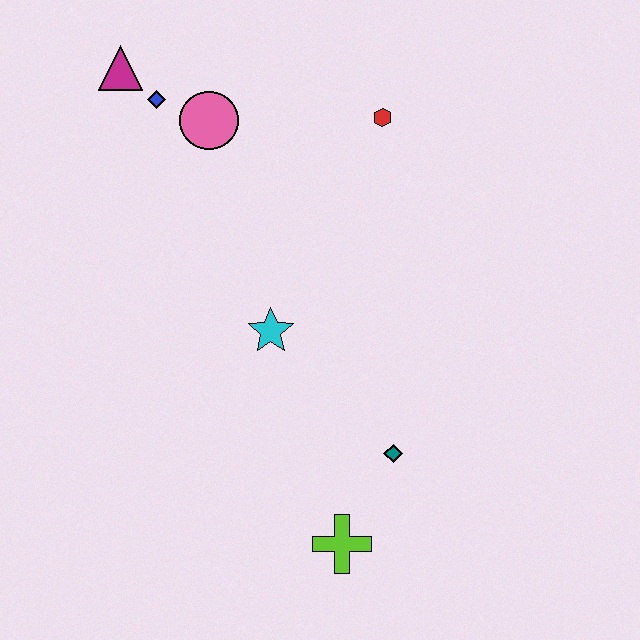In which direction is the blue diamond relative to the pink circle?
The blue diamond is to the left of the pink circle.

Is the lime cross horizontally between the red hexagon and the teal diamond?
No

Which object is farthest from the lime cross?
The magenta triangle is farthest from the lime cross.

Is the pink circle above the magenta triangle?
No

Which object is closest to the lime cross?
The teal diamond is closest to the lime cross.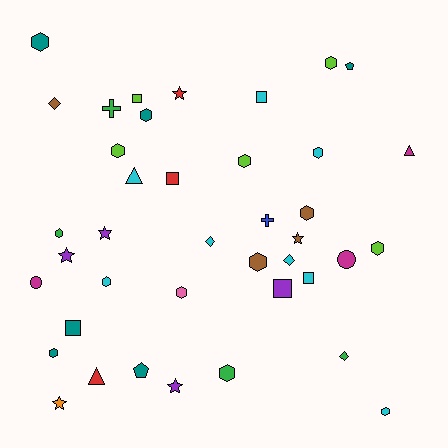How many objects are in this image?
There are 40 objects.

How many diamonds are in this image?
There are 4 diamonds.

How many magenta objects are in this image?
There are 3 magenta objects.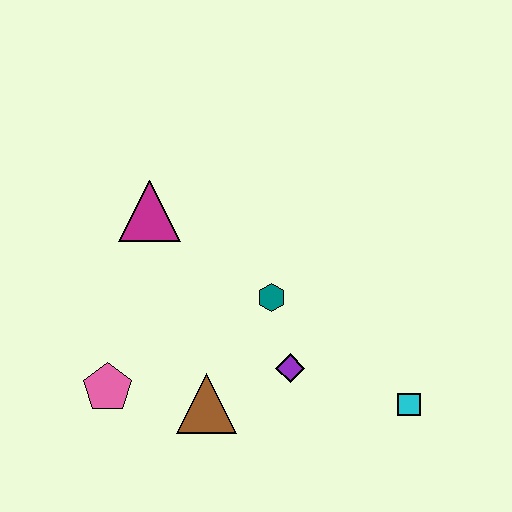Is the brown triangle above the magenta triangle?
No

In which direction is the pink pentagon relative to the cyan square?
The pink pentagon is to the left of the cyan square.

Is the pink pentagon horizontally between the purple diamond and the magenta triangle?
No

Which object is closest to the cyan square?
The purple diamond is closest to the cyan square.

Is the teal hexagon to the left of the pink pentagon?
No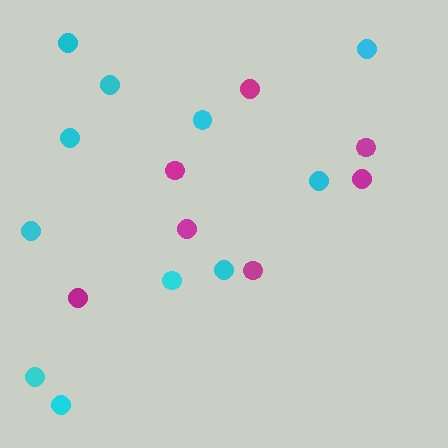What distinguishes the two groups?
There are 2 groups: one group of cyan circles (11) and one group of magenta circles (7).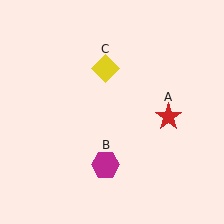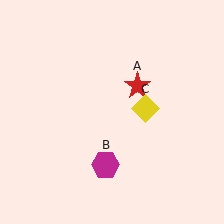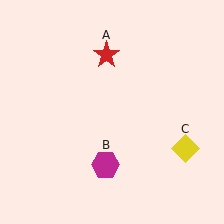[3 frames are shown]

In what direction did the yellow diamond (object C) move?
The yellow diamond (object C) moved down and to the right.